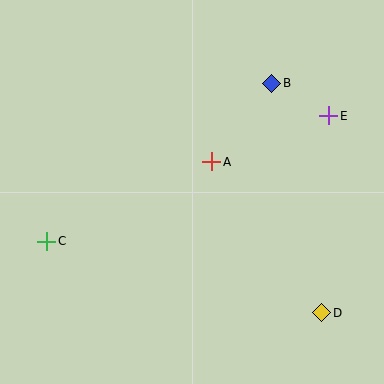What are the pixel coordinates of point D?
Point D is at (322, 313).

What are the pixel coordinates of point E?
Point E is at (329, 116).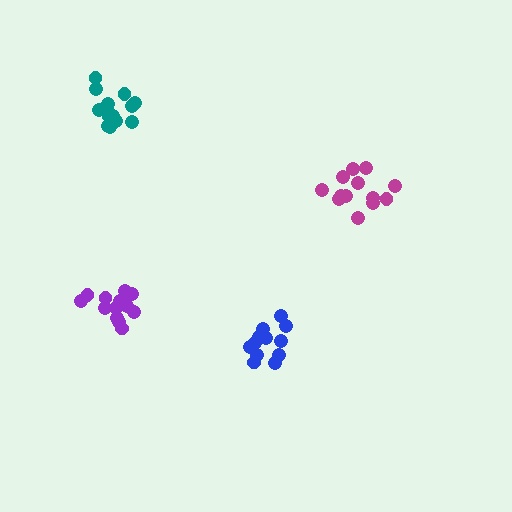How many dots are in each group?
Group 1: 14 dots, Group 2: 13 dots, Group 3: 14 dots, Group 4: 12 dots (53 total).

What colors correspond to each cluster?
The clusters are colored: purple, magenta, teal, blue.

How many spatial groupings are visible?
There are 4 spatial groupings.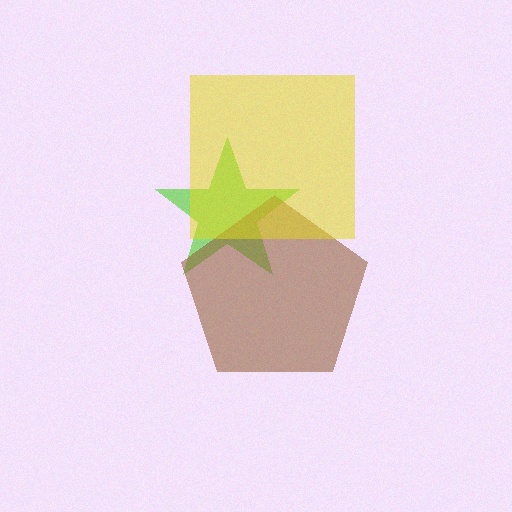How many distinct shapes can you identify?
There are 3 distinct shapes: a lime star, a brown pentagon, a yellow square.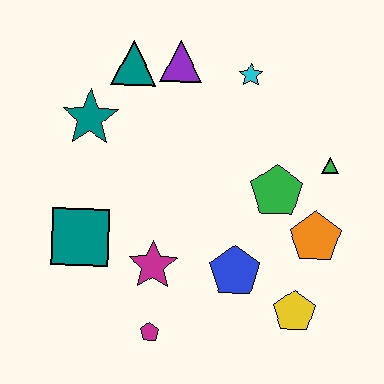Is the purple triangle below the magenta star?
No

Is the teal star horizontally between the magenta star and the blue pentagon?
No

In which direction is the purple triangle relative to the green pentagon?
The purple triangle is above the green pentagon.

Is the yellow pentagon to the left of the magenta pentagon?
No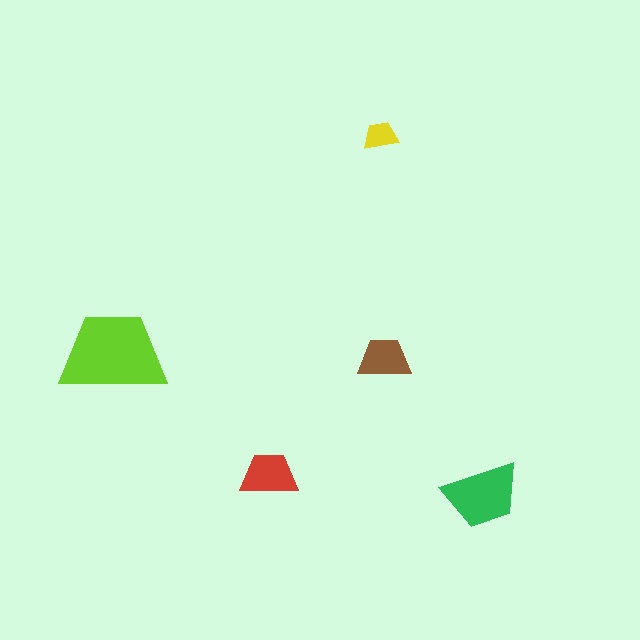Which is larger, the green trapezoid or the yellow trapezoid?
The green one.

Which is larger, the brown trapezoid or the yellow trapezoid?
The brown one.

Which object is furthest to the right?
The green trapezoid is rightmost.